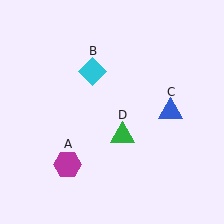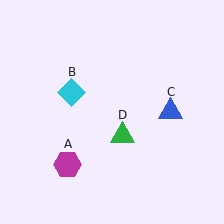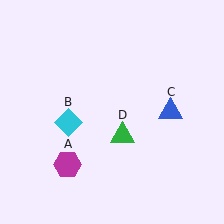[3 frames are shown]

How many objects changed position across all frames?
1 object changed position: cyan diamond (object B).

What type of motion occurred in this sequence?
The cyan diamond (object B) rotated counterclockwise around the center of the scene.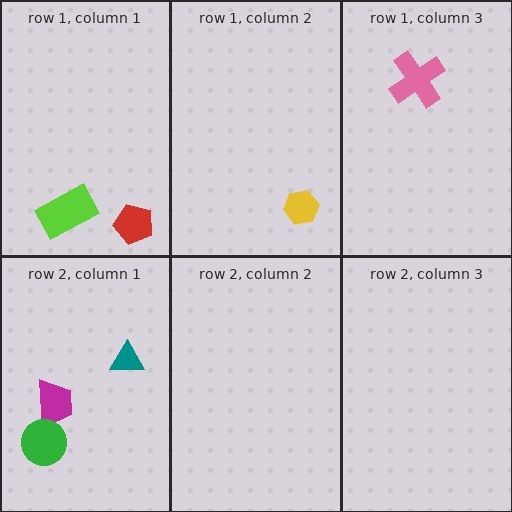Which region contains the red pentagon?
The row 1, column 1 region.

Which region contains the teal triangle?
The row 2, column 1 region.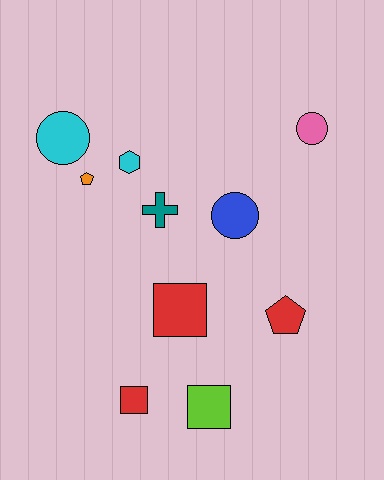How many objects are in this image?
There are 10 objects.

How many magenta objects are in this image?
There are no magenta objects.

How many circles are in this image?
There are 3 circles.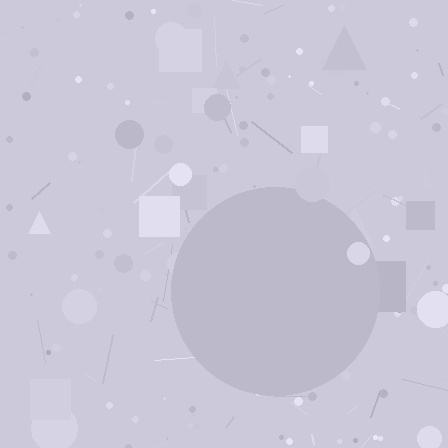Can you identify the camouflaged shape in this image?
The camouflaged shape is a circle.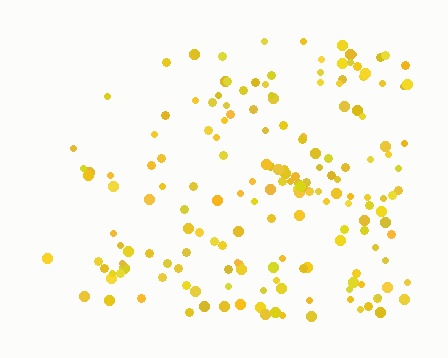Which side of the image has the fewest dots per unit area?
The left.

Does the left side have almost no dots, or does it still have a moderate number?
Still a moderate number, just noticeably fewer than the right.